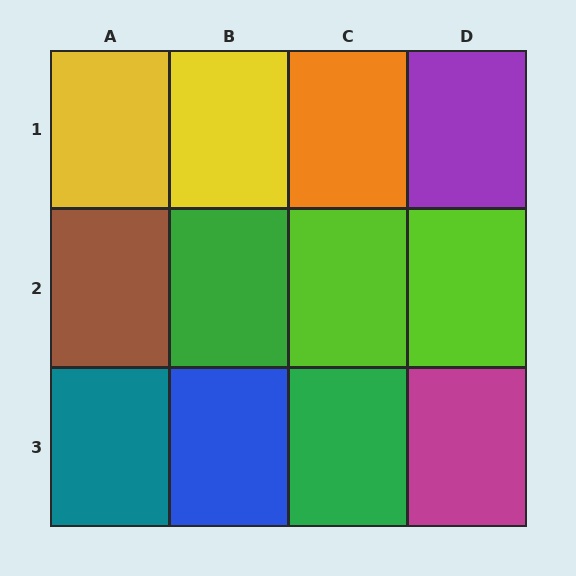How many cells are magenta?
1 cell is magenta.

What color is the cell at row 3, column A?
Teal.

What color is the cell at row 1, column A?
Yellow.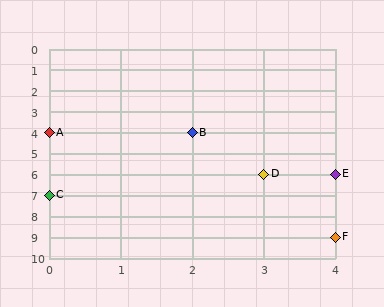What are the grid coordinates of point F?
Point F is at grid coordinates (4, 9).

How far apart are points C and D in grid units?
Points C and D are 3 columns and 1 row apart (about 3.2 grid units diagonally).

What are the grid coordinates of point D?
Point D is at grid coordinates (3, 6).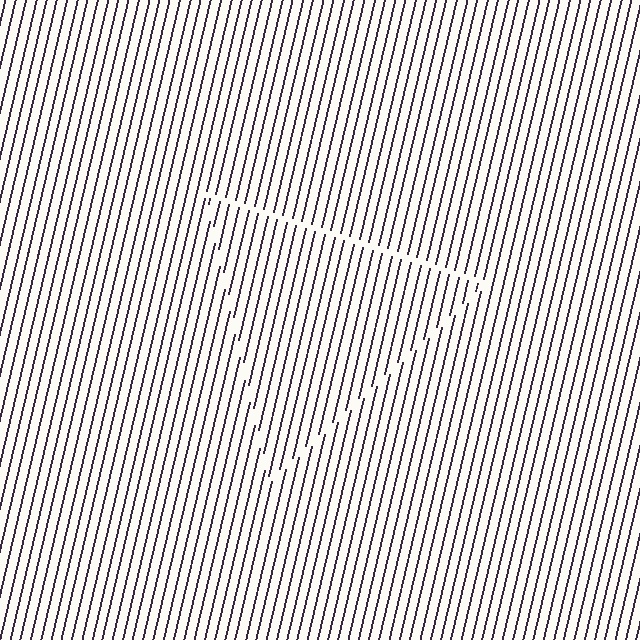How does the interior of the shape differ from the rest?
The interior of the shape contains the same grating, shifted by half a period — the contour is defined by the phase discontinuity where line-ends from the inner and outer gratings abut.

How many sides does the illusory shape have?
3 sides — the line-ends trace a triangle.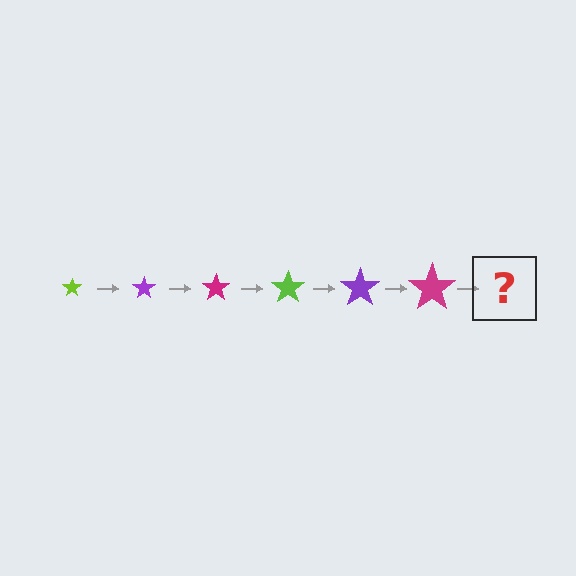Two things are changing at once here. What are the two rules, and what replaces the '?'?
The two rules are that the star grows larger each step and the color cycles through lime, purple, and magenta. The '?' should be a lime star, larger than the previous one.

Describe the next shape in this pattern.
It should be a lime star, larger than the previous one.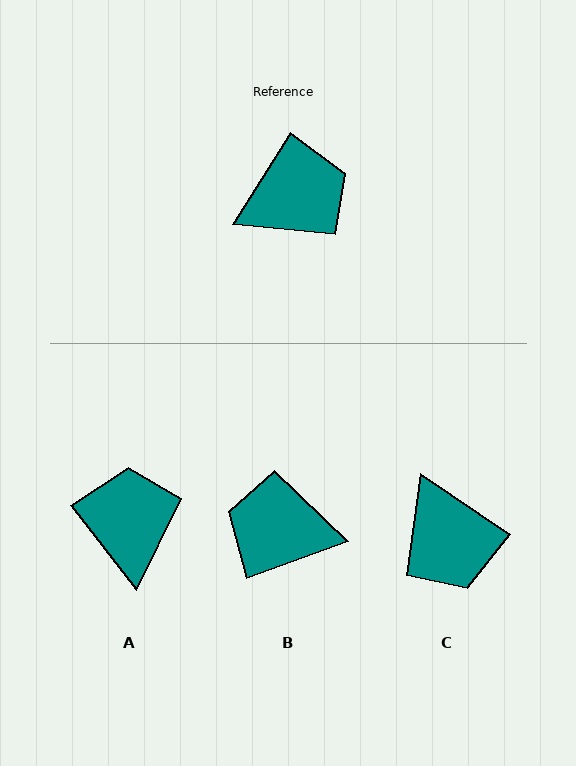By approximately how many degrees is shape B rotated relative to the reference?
Approximately 142 degrees counter-clockwise.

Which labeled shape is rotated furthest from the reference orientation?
B, about 142 degrees away.